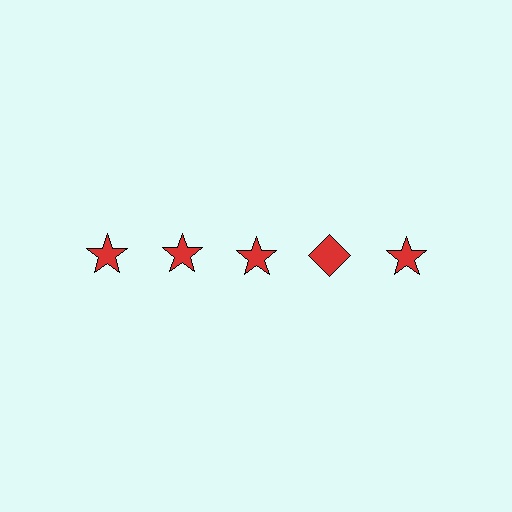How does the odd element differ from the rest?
It has a different shape: diamond instead of star.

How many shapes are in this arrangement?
There are 5 shapes arranged in a grid pattern.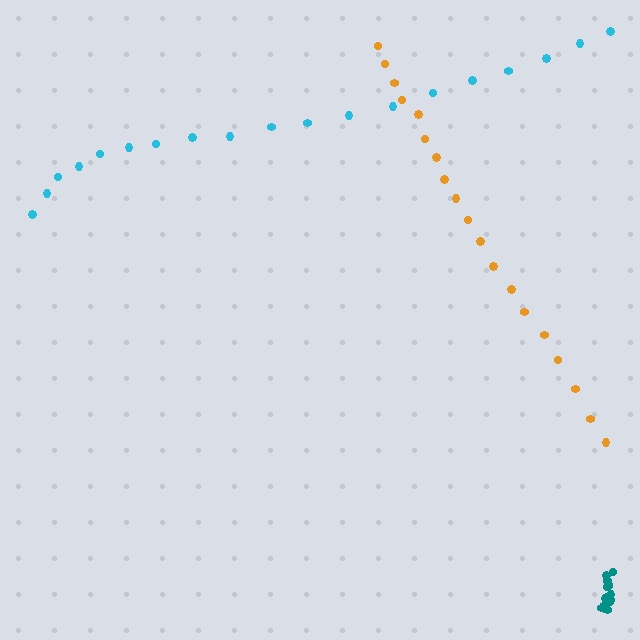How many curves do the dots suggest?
There are 3 distinct paths.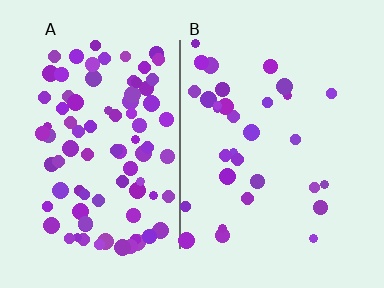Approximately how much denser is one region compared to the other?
Approximately 2.8× — region A over region B.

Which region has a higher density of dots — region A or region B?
A (the left).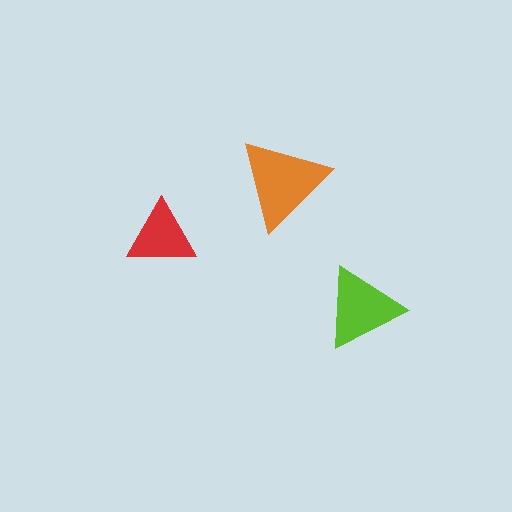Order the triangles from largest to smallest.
the orange one, the lime one, the red one.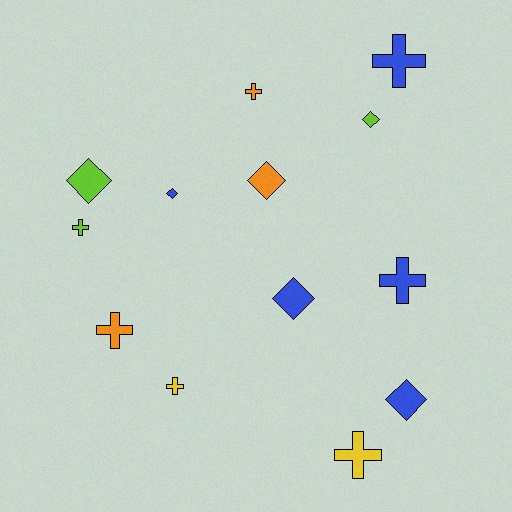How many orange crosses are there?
There are 2 orange crosses.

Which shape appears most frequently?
Cross, with 7 objects.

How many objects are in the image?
There are 13 objects.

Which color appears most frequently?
Blue, with 5 objects.